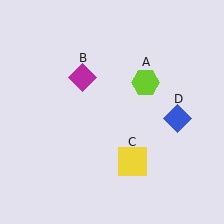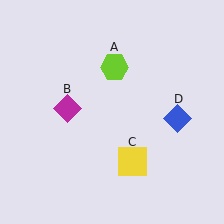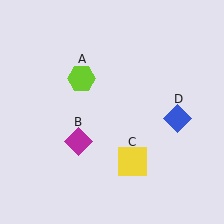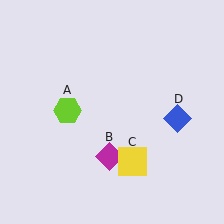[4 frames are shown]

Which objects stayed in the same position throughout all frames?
Yellow square (object C) and blue diamond (object D) remained stationary.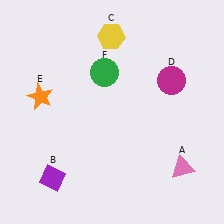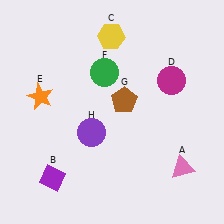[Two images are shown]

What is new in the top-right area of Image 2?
A brown pentagon (G) was added in the top-right area of Image 2.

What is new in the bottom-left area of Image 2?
A purple circle (H) was added in the bottom-left area of Image 2.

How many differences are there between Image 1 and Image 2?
There are 2 differences between the two images.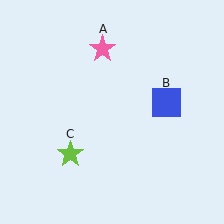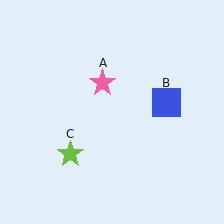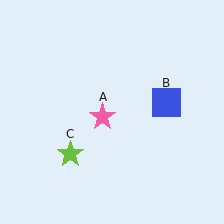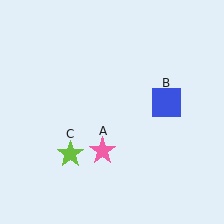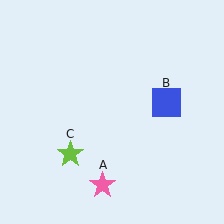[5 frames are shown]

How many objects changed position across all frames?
1 object changed position: pink star (object A).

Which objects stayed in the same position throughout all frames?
Blue square (object B) and lime star (object C) remained stationary.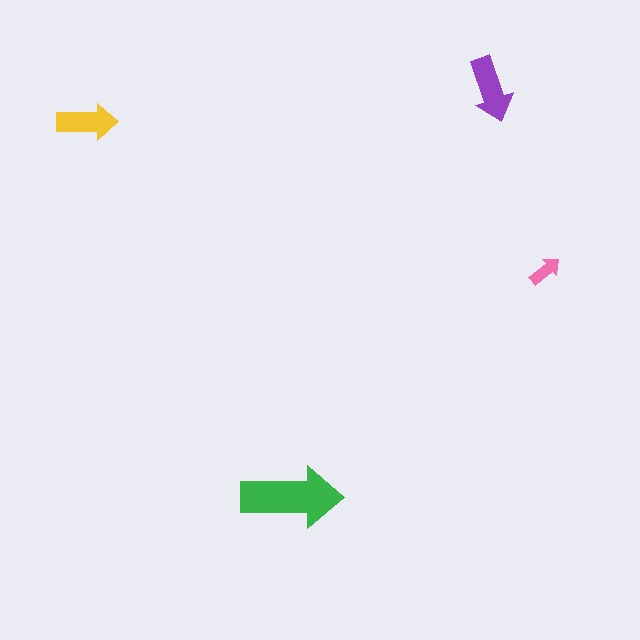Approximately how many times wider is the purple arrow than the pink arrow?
About 2 times wider.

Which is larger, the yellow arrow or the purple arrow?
The purple one.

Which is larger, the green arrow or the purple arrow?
The green one.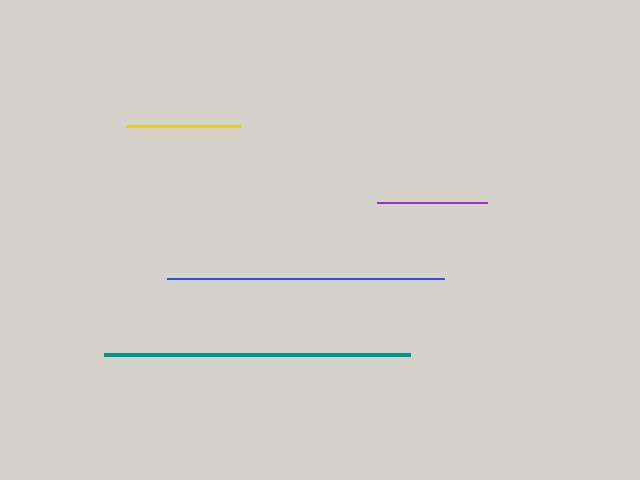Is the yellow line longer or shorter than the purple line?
The yellow line is longer than the purple line.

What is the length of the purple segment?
The purple segment is approximately 110 pixels long.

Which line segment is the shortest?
The purple line is the shortest at approximately 110 pixels.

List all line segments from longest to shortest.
From longest to shortest: teal, blue, yellow, purple.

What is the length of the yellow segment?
The yellow segment is approximately 114 pixels long.